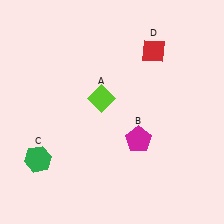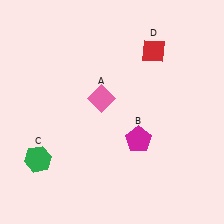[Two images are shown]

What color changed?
The diamond (A) changed from lime in Image 1 to pink in Image 2.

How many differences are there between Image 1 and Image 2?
There is 1 difference between the two images.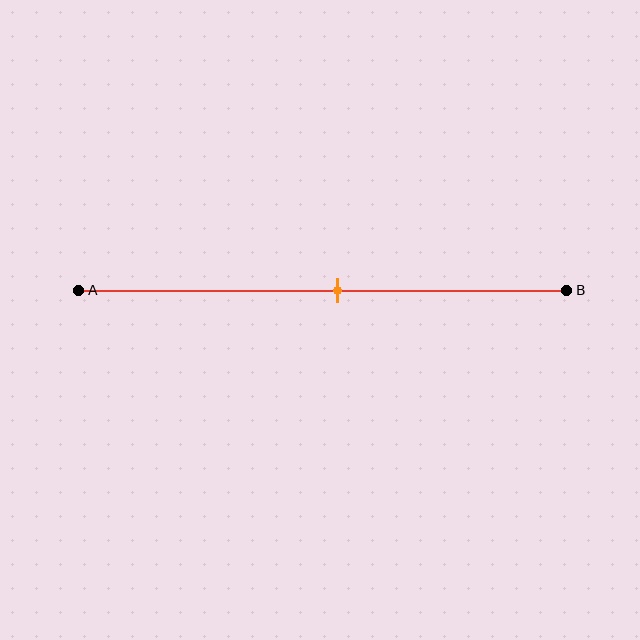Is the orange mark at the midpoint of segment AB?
No, the mark is at about 55% from A, not at the 50% midpoint.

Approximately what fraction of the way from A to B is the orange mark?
The orange mark is approximately 55% of the way from A to B.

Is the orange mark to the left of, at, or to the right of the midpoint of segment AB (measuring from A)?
The orange mark is to the right of the midpoint of segment AB.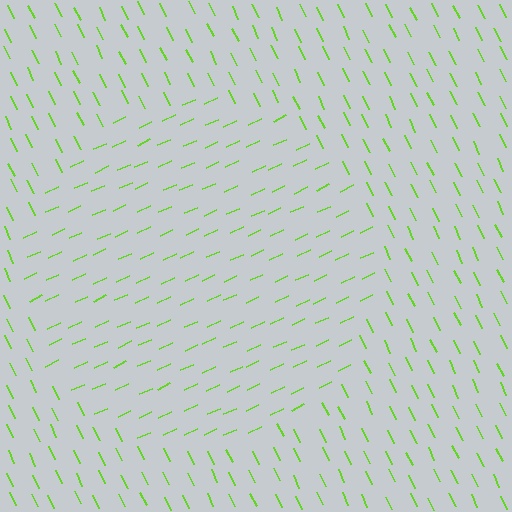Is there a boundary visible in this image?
Yes, there is a texture boundary formed by a change in line orientation.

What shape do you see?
I see a circle.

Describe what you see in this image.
The image is filled with small lime line segments. A circle region in the image has lines oriented differently from the surrounding lines, creating a visible texture boundary.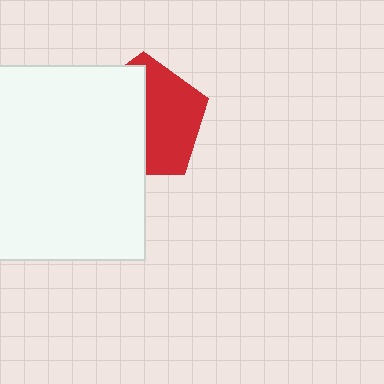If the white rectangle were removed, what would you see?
You would see the complete red pentagon.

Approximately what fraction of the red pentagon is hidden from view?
Roughly 50% of the red pentagon is hidden behind the white rectangle.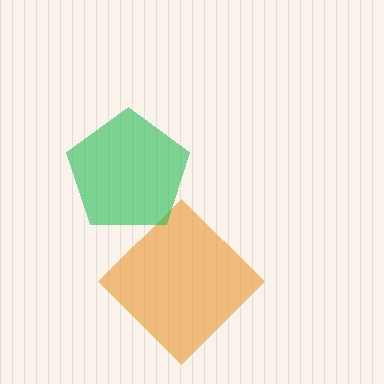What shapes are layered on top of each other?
The layered shapes are: an orange diamond, a green pentagon.